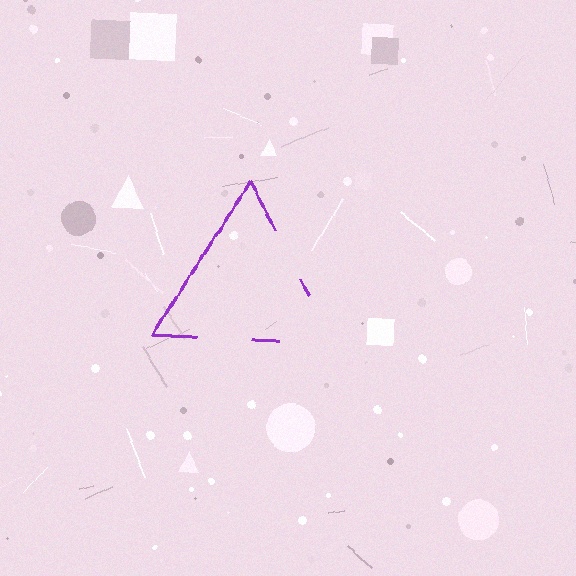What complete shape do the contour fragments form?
The contour fragments form a triangle.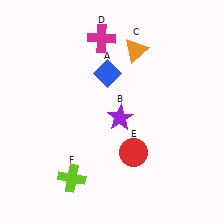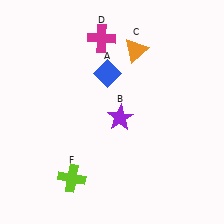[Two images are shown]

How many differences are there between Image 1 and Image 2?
There is 1 difference between the two images.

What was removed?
The red circle (E) was removed in Image 2.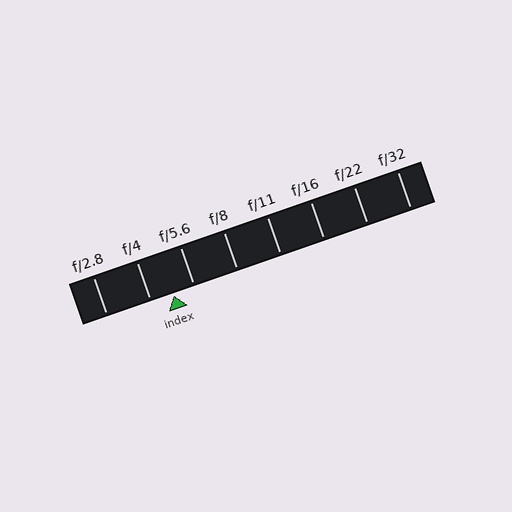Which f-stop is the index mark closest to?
The index mark is closest to f/5.6.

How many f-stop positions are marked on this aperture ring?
There are 8 f-stop positions marked.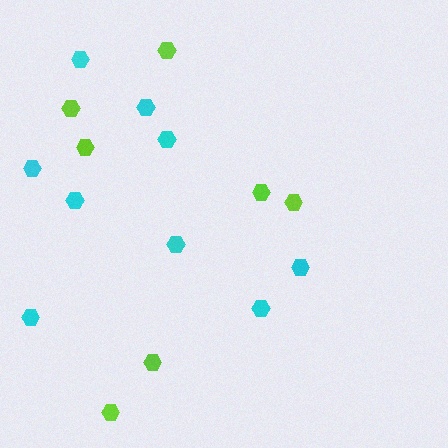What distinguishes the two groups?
There are 2 groups: one group of lime hexagons (7) and one group of cyan hexagons (9).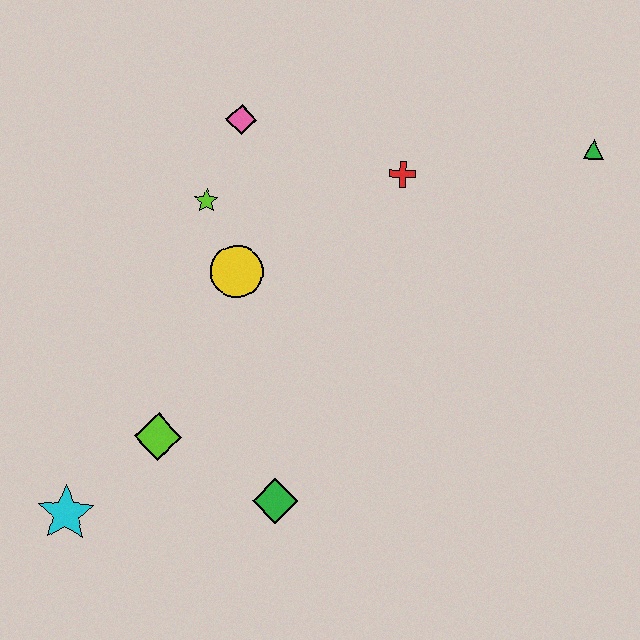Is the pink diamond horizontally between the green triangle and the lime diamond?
Yes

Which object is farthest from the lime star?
The green triangle is farthest from the lime star.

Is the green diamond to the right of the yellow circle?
Yes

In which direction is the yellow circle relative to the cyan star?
The yellow circle is above the cyan star.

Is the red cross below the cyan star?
No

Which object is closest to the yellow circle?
The lime star is closest to the yellow circle.